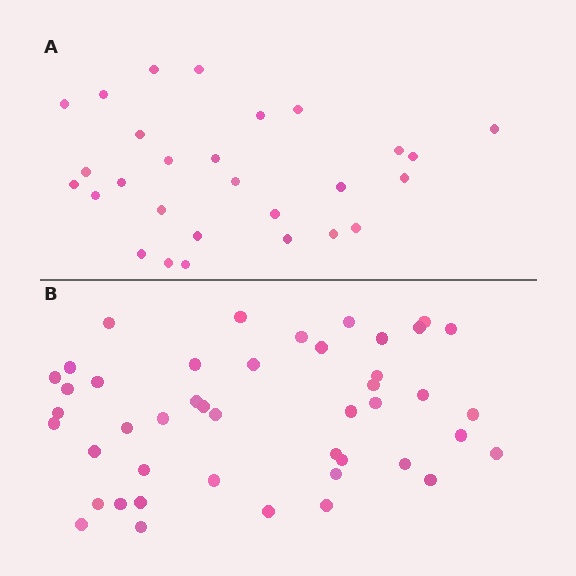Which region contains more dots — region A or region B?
Region B (the bottom region) has more dots.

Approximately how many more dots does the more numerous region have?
Region B has approximately 15 more dots than region A.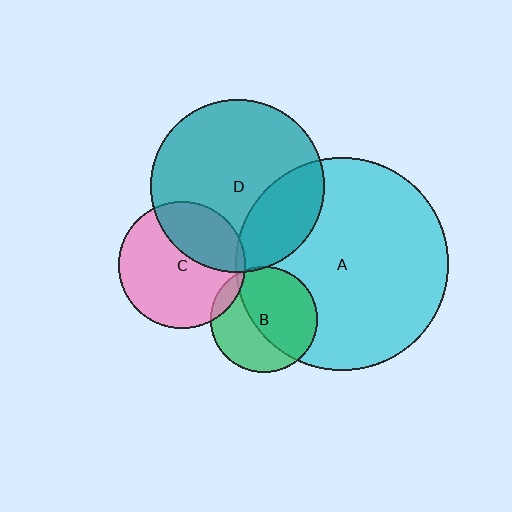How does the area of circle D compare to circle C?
Approximately 1.9 times.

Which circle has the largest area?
Circle A (cyan).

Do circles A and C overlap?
Yes.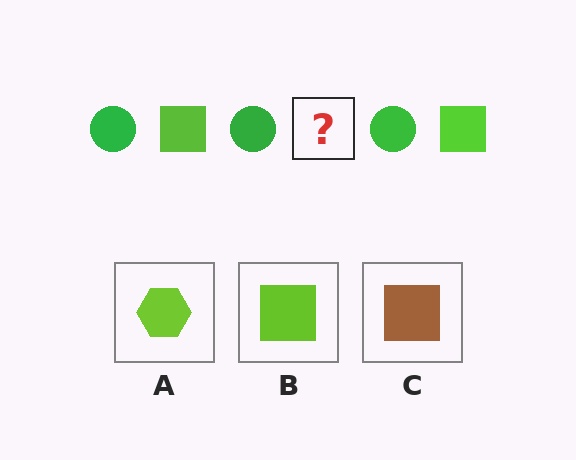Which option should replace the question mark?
Option B.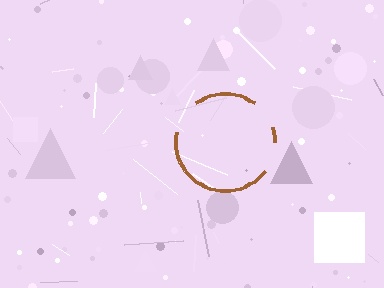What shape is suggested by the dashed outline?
The dashed outline suggests a circle.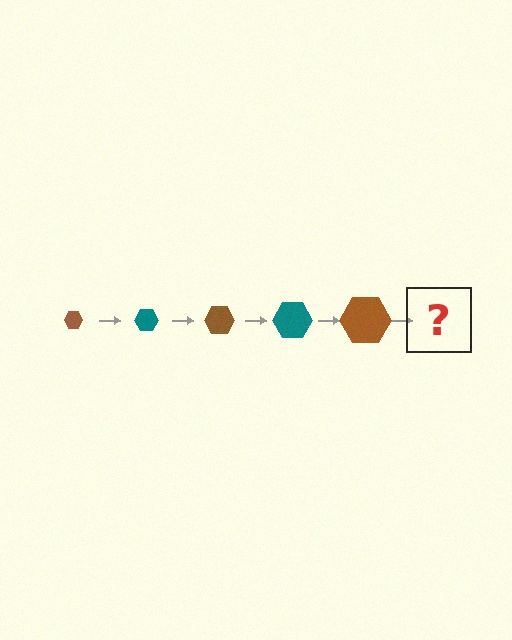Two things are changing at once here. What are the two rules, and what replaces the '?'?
The two rules are that the hexagon grows larger each step and the color cycles through brown and teal. The '?' should be a teal hexagon, larger than the previous one.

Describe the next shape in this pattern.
It should be a teal hexagon, larger than the previous one.